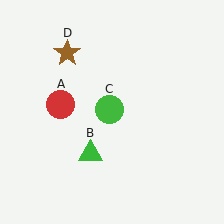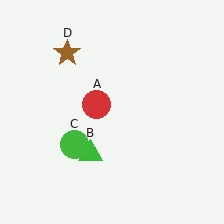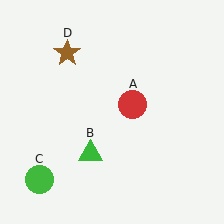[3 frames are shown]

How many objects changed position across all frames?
2 objects changed position: red circle (object A), green circle (object C).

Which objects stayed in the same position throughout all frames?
Green triangle (object B) and brown star (object D) remained stationary.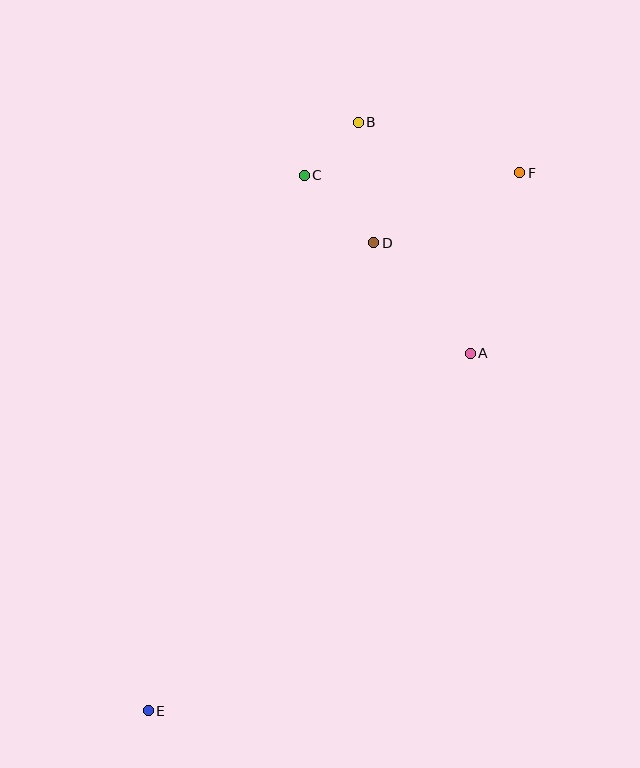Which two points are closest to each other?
Points B and C are closest to each other.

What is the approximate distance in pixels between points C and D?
The distance between C and D is approximately 97 pixels.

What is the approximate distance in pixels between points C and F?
The distance between C and F is approximately 216 pixels.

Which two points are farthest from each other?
Points E and F are farthest from each other.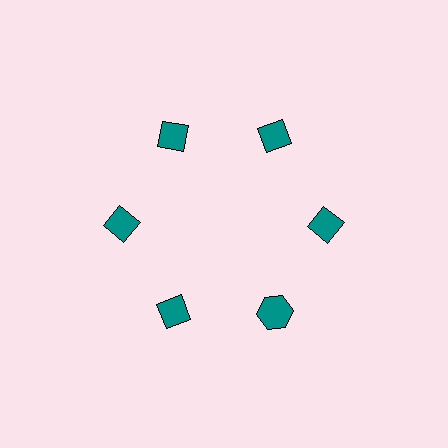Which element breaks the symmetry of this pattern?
The teal hexagon at roughly the 5 o'clock position breaks the symmetry. All other shapes are teal diamonds.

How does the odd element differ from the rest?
It has a different shape: hexagon instead of diamond.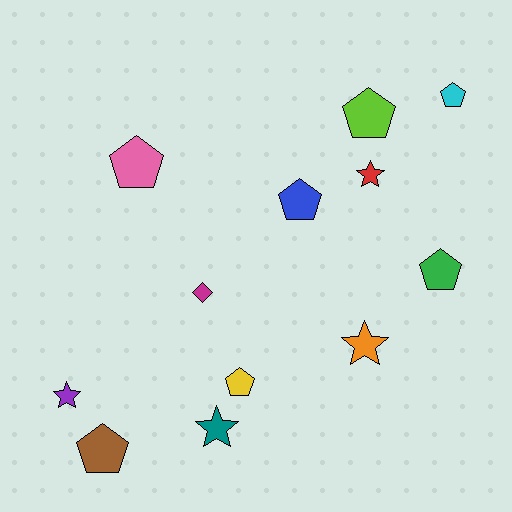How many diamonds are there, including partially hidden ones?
There is 1 diamond.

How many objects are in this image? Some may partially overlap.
There are 12 objects.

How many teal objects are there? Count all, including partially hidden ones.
There is 1 teal object.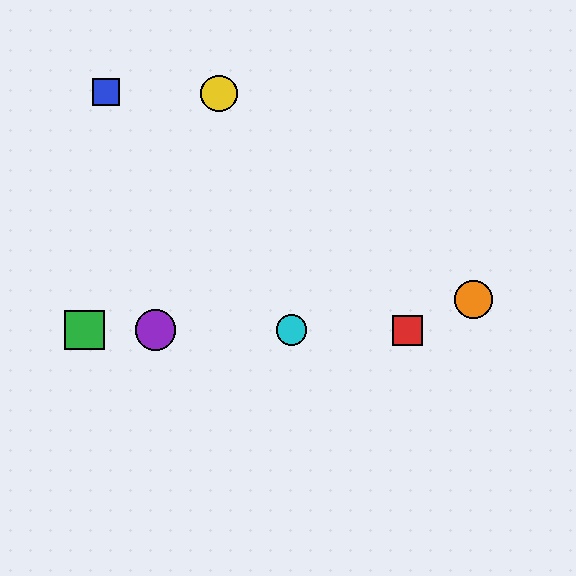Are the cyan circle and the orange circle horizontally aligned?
No, the cyan circle is at y≈330 and the orange circle is at y≈300.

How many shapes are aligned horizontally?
4 shapes (the red square, the green square, the purple circle, the cyan circle) are aligned horizontally.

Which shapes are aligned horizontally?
The red square, the green square, the purple circle, the cyan circle are aligned horizontally.